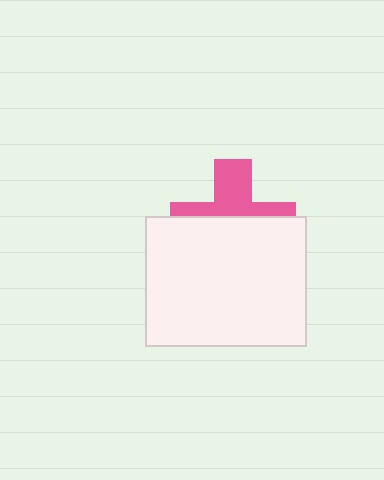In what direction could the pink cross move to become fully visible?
The pink cross could move up. That would shift it out from behind the white rectangle entirely.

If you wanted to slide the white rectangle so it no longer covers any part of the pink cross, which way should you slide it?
Slide it down — that is the most direct way to separate the two shapes.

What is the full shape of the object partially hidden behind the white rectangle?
The partially hidden object is a pink cross.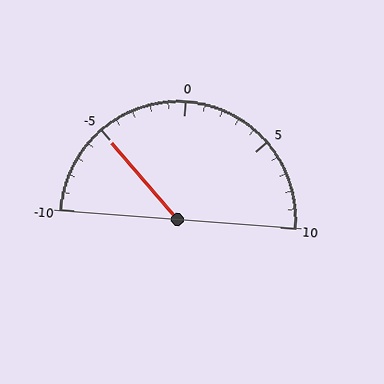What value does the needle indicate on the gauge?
The needle indicates approximately -5.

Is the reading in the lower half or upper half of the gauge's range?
The reading is in the lower half of the range (-10 to 10).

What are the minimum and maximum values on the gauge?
The gauge ranges from -10 to 10.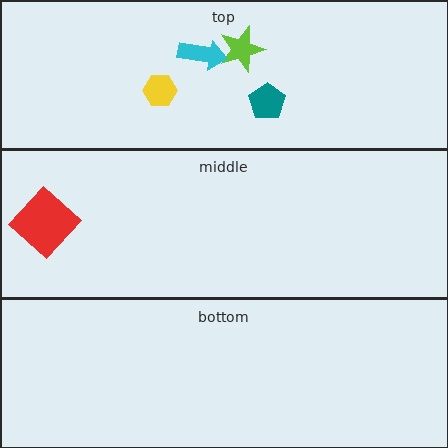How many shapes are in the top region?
4.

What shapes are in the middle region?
The red diamond.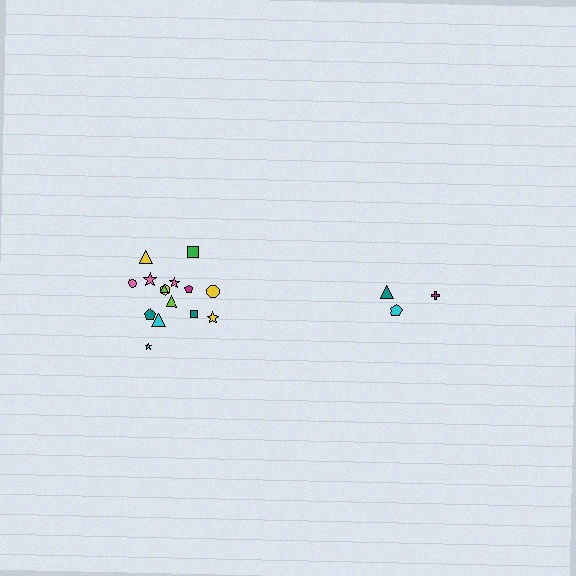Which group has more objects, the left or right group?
The left group.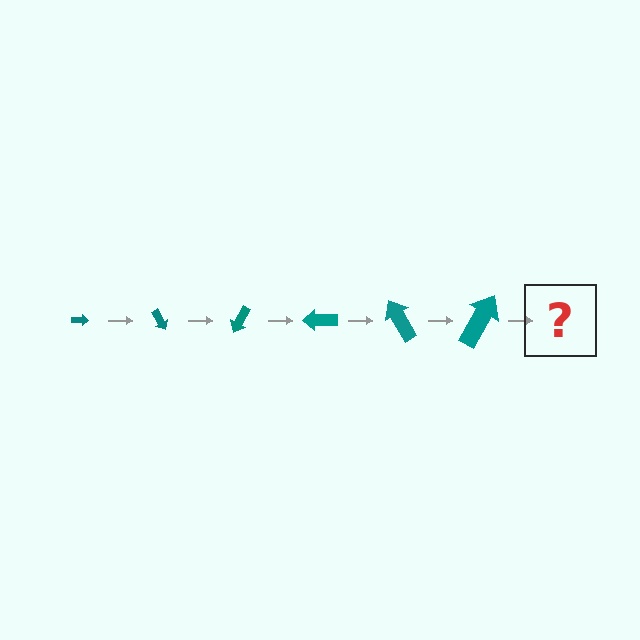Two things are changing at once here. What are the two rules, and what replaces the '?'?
The two rules are that the arrow grows larger each step and it rotates 60 degrees each step. The '?' should be an arrow, larger than the previous one and rotated 360 degrees from the start.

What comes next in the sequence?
The next element should be an arrow, larger than the previous one and rotated 360 degrees from the start.